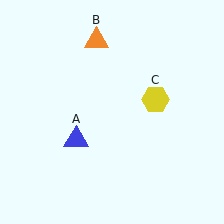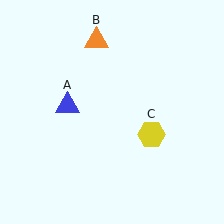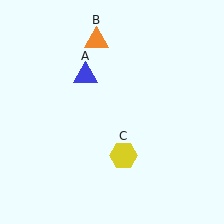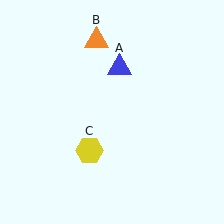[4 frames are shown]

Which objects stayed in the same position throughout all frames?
Orange triangle (object B) remained stationary.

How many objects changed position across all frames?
2 objects changed position: blue triangle (object A), yellow hexagon (object C).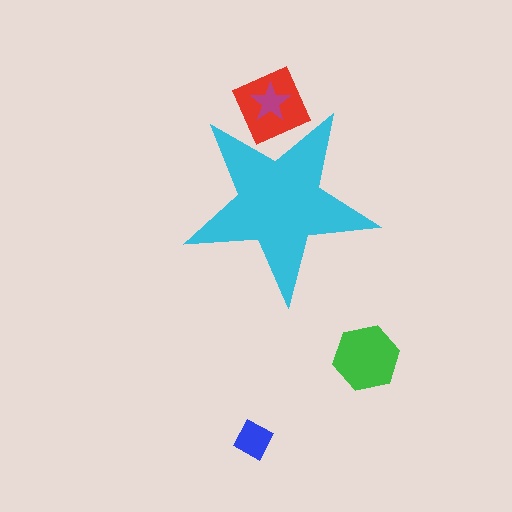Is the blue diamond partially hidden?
No, the blue diamond is fully visible.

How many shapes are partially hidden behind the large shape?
2 shapes are partially hidden.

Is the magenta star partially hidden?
Yes, the magenta star is partially hidden behind the cyan star.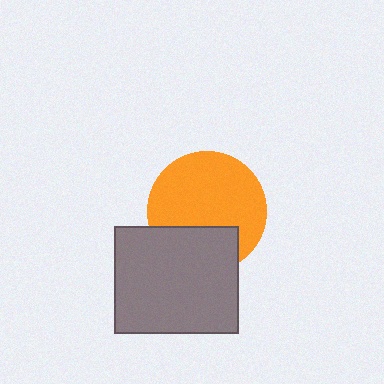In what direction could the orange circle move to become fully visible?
The orange circle could move up. That would shift it out from behind the gray rectangle entirely.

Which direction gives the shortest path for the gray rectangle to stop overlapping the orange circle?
Moving down gives the shortest separation.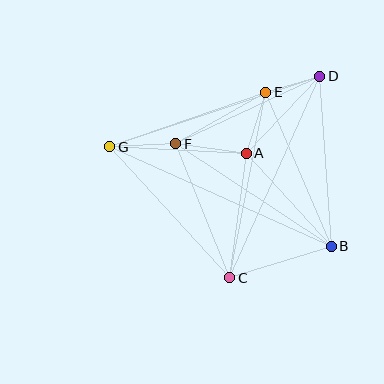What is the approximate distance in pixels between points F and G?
The distance between F and G is approximately 66 pixels.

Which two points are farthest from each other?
Points B and G are farthest from each other.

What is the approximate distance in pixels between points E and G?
The distance between E and G is approximately 165 pixels.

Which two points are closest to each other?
Points D and E are closest to each other.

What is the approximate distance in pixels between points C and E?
The distance between C and E is approximately 189 pixels.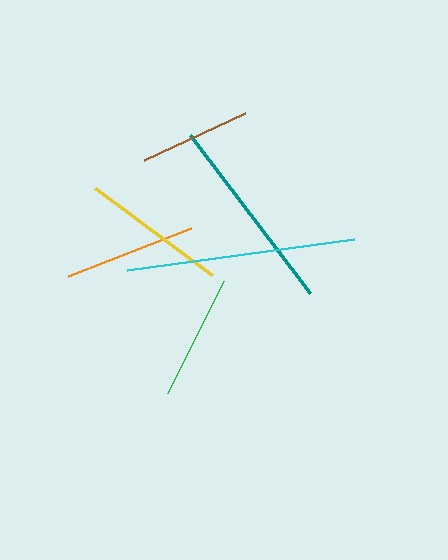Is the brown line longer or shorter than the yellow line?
The yellow line is longer than the brown line.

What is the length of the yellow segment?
The yellow segment is approximately 146 pixels long.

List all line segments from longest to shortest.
From longest to shortest: cyan, teal, yellow, orange, green, brown.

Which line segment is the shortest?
The brown line is the shortest at approximately 111 pixels.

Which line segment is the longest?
The cyan line is the longest at approximately 230 pixels.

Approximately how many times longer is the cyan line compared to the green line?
The cyan line is approximately 1.8 times the length of the green line.